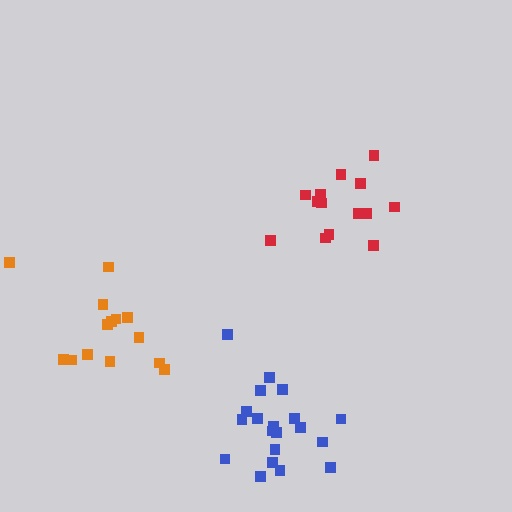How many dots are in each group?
Group 1: 14 dots, Group 2: 14 dots, Group 3: 20 dots (48 total).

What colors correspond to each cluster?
The clusters are colored: orange, red, blue.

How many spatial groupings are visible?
There are 3 spatial groupings.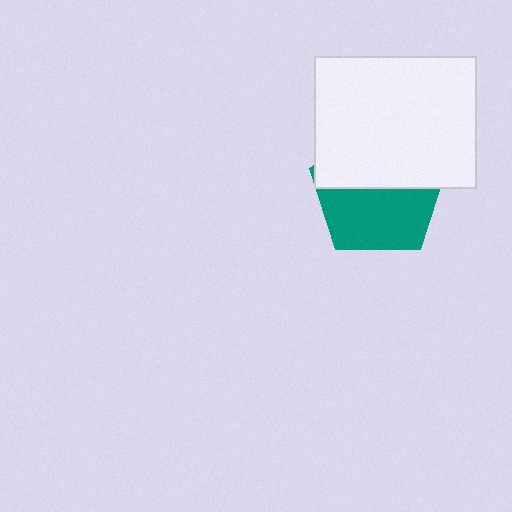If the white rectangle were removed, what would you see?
You would see the complete teal pentagon.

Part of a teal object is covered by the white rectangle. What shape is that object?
It is a pentagon.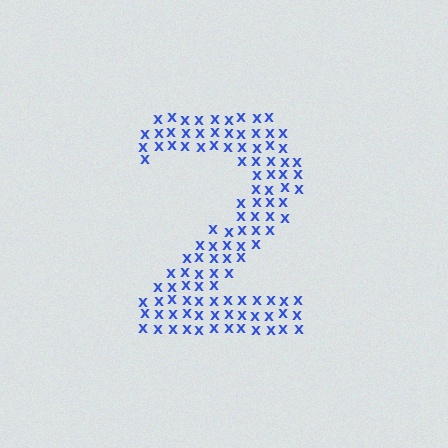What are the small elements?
The small elements are letter X's.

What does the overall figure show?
The overall figure shows the digit 2.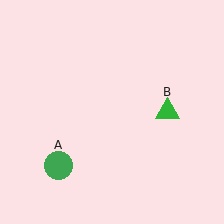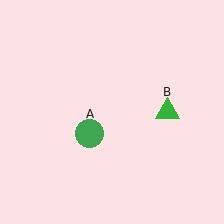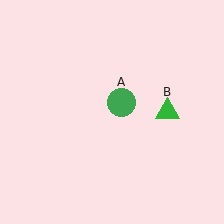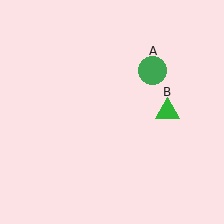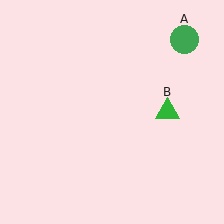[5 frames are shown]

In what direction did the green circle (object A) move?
The green circle (object A) moved up and to the right.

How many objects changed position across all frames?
1 object changed position: green circle (object A).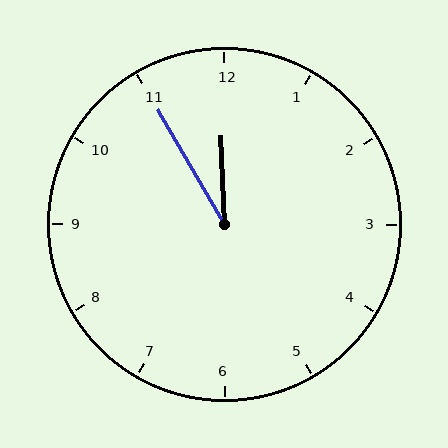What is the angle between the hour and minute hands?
Approximately 28 degrees.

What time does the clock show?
11:55.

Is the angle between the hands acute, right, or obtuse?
It is acute.